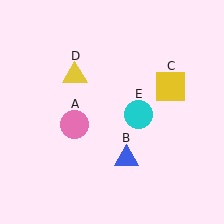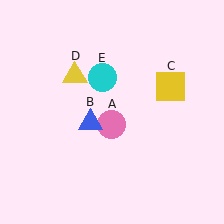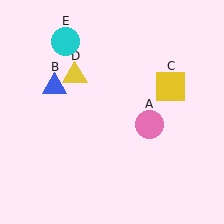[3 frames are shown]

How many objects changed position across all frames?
3 objects changed position: pink circle (object A), blue triangle (object B), cyan circle (object E).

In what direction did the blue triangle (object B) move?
The blue triangle (object B) moved up and to the left.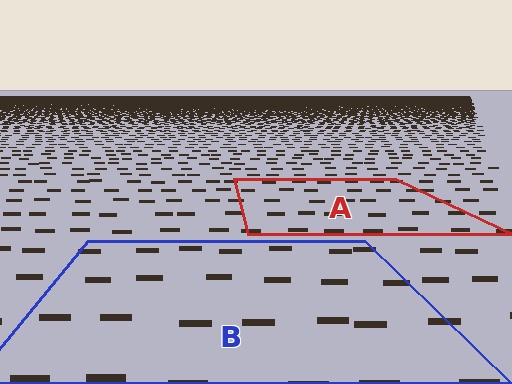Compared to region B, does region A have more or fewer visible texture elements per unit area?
Region A has more texture elements per unit area — they are packed more densely because it is farther away.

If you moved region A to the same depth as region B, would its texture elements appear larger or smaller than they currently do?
They would appear larger. At a closer depth, the same texture elements are projected at a bigger on-screen size.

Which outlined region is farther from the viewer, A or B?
Region A is farther from the viewer — the texture elements inside it appear smaller and more densely packed.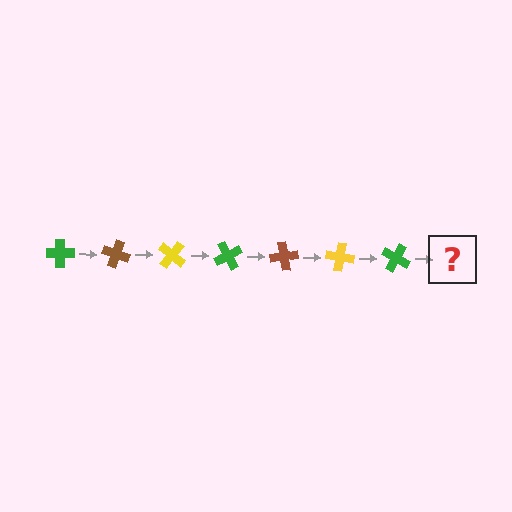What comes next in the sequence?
The next element should be a brown cross, rotated 140 degrees from the start.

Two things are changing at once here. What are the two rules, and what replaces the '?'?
The two rules are that it rotates 20 degrees each step and the color cycles through green, brown, and yellow. The '?' should be a brown cross, rotated 140 degrees from the start.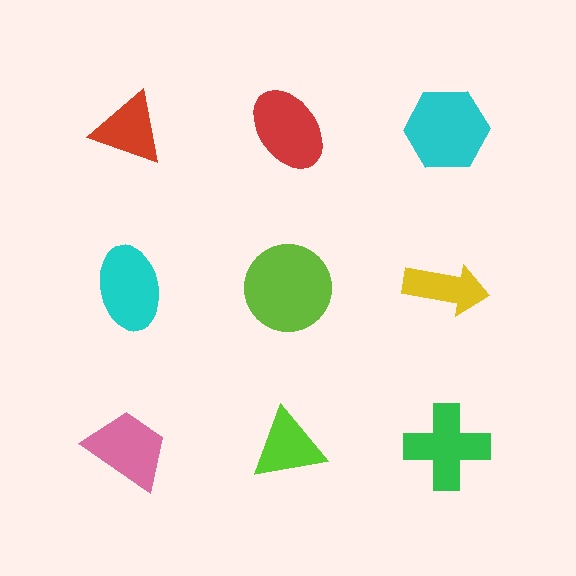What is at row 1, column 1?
A red triangle.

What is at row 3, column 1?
A pink trapezoid.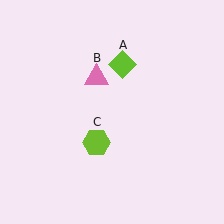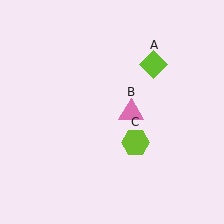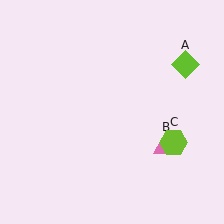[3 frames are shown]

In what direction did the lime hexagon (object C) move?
The lime hexagon (object C) moved right.